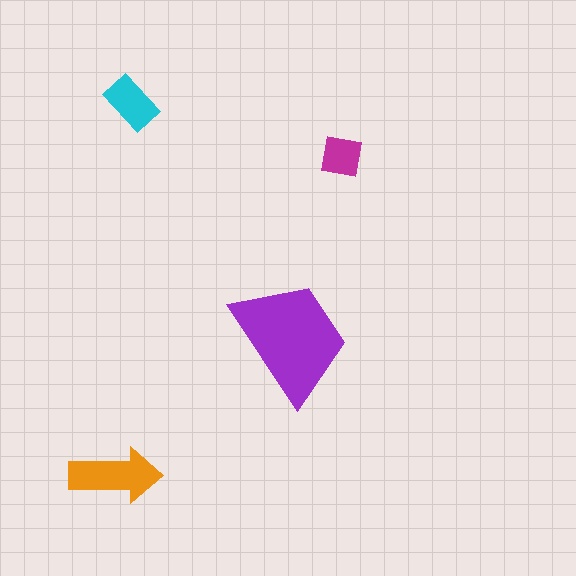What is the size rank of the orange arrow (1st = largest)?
2nd.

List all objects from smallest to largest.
The magenta square, the cyan rectangle, the orange arrow, the purple trapezoid.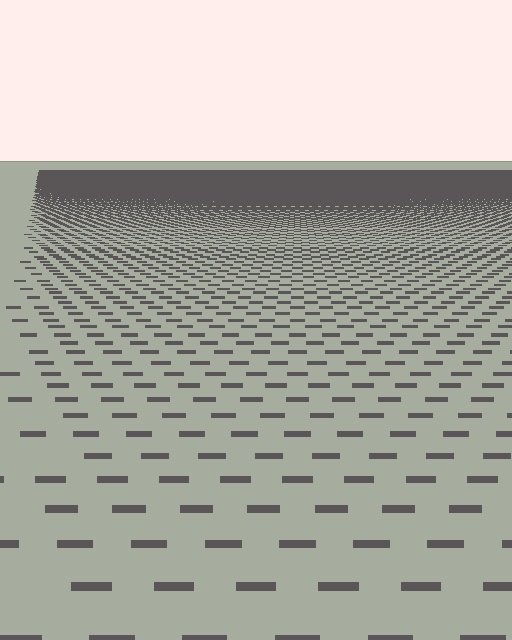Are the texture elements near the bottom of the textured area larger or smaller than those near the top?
Larger. Near the bottom, elements are closer to the viewer and appear at a bigger on-screen size.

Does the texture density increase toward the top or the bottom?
Density increases toward the top.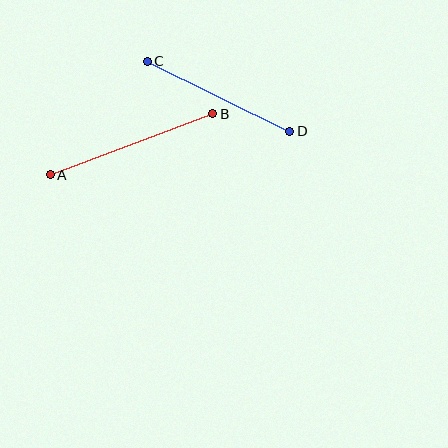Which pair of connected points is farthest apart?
Points A and B are farthest apart.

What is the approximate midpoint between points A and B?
The midpoint is at approximately (132, 144) pixels.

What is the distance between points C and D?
The distance is approximately 159 pixels.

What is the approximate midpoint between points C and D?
The midpoint is at approximately (219, 96) pixels.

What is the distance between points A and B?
The distance is approximately 173 pixels.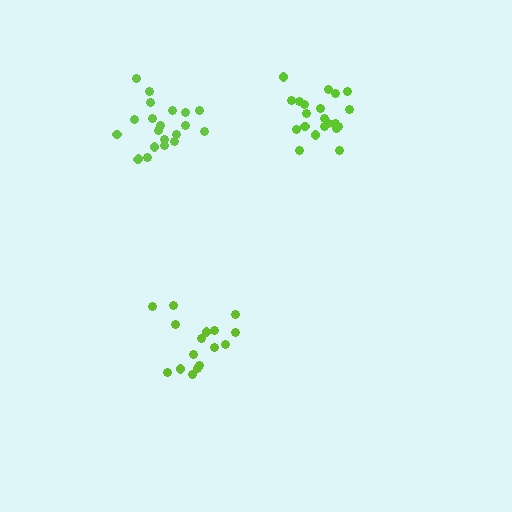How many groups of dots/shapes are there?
There are 3 groups.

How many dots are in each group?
Group 1: 21 dots, Group 2: 16 dots, Group 3: 21 dots (58 total).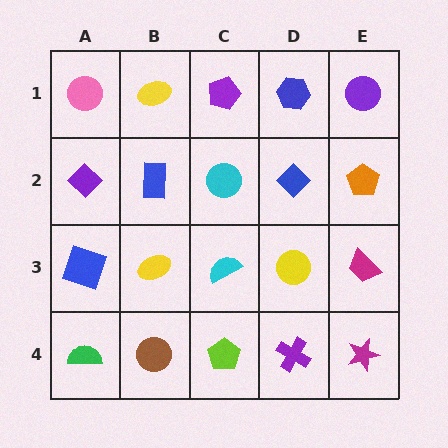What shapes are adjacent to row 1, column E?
An orange pentagon (row 2, column E), a blue hexagon (row 1, column D).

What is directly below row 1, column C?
A cyan circle.